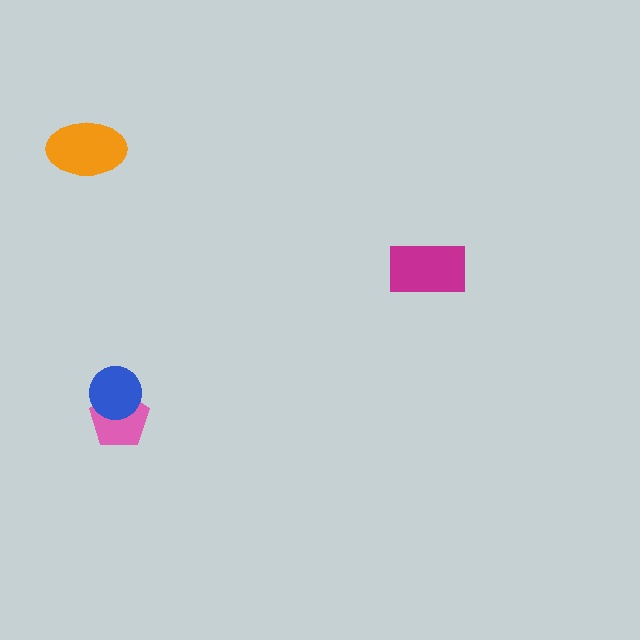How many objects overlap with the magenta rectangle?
0 objects overlap with the magenta rectangle.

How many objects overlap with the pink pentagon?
1 object overlaps with the pink pentagon.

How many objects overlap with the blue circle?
1 object overlaps with the blue circle.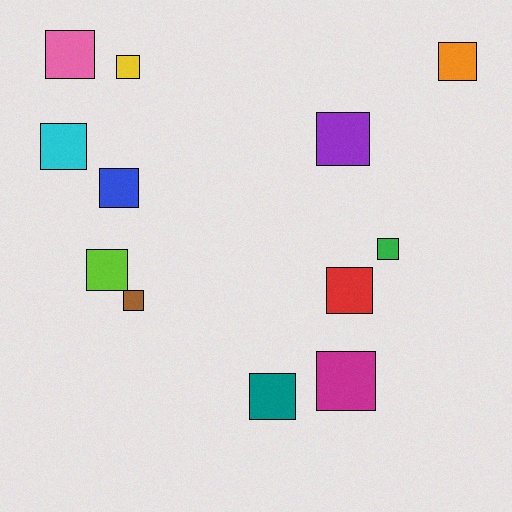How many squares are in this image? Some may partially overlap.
There are 12 squares.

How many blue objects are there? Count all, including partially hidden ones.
There is 1 blue object.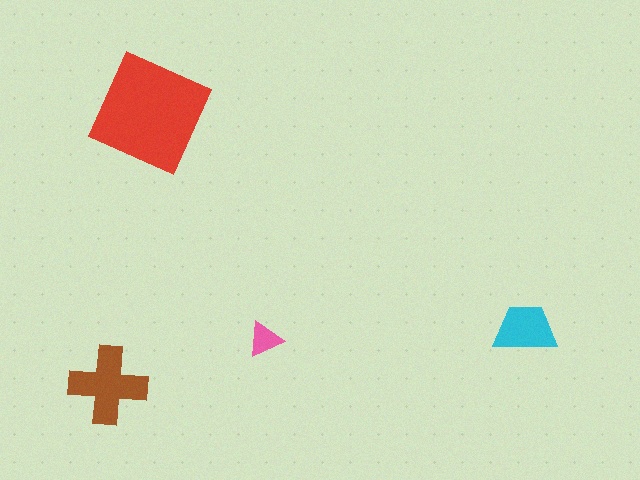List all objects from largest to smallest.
The red square, the brown cross, the cyan trapezoid, the pink triangle.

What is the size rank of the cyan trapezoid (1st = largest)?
3rd.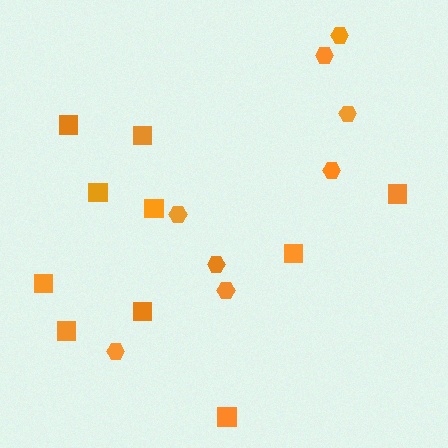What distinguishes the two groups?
There are 2 groups: one group of squares (10) and one group of hexagons (8).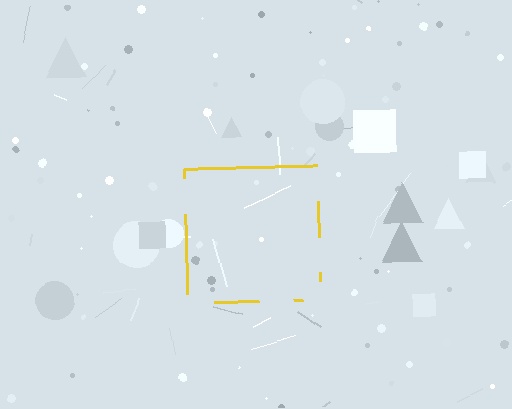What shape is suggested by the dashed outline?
The dashed outline suggests a square.